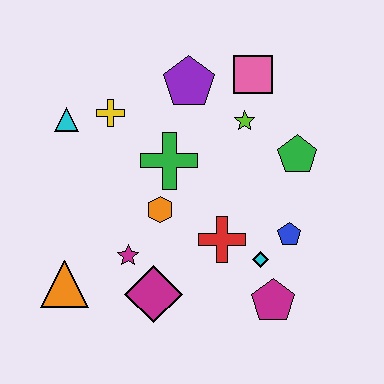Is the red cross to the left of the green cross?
No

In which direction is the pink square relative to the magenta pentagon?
The pink square is above the magenta pentagon.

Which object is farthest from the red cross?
The cyan triangle is farthest from the red cross.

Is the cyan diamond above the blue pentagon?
No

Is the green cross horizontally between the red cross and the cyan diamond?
No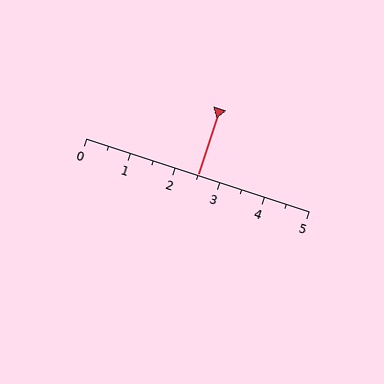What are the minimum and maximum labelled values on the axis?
The axis runs from 0 to 5.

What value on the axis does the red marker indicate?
The marker indicates approximately 2.5.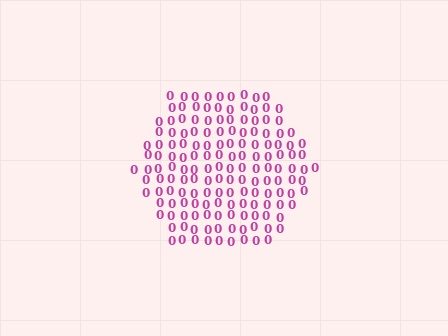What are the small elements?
The small elements are digit 0's.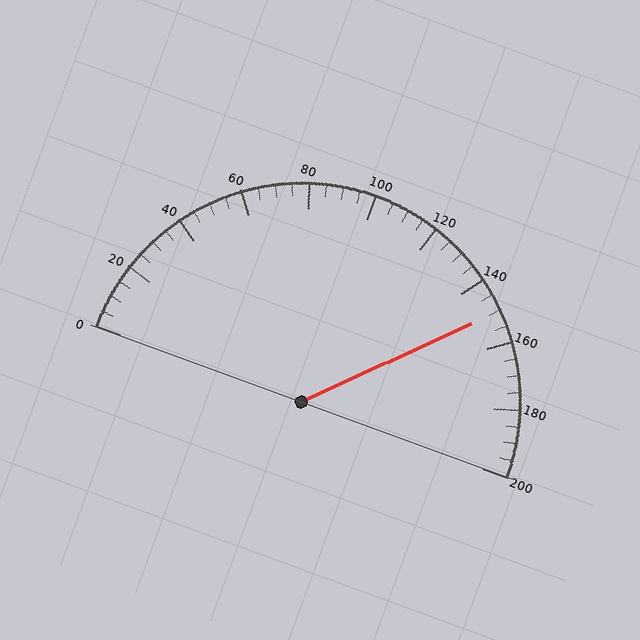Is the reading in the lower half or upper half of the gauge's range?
The reading is in the upper half of the range (0 to 200).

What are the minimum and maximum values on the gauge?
The gauge ranges from 0 to 200.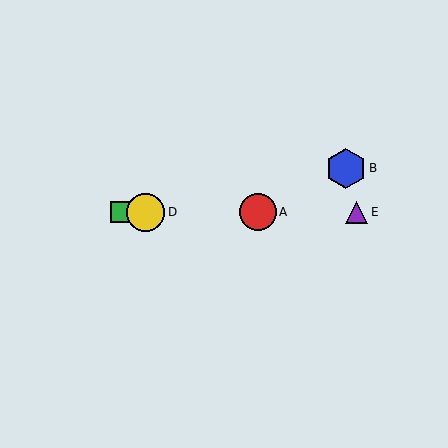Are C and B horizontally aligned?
No, C is at y≈212 and B is at y≈168.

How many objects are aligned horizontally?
4 objects (A, C, D, E) are aligned horizontally.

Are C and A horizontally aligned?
Yes, both are at y≈212.